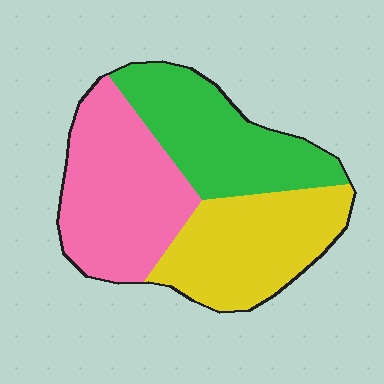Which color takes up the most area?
Pink, at roughly 35%.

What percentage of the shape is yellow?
Yellow takes up between a sixth and a third of the shape.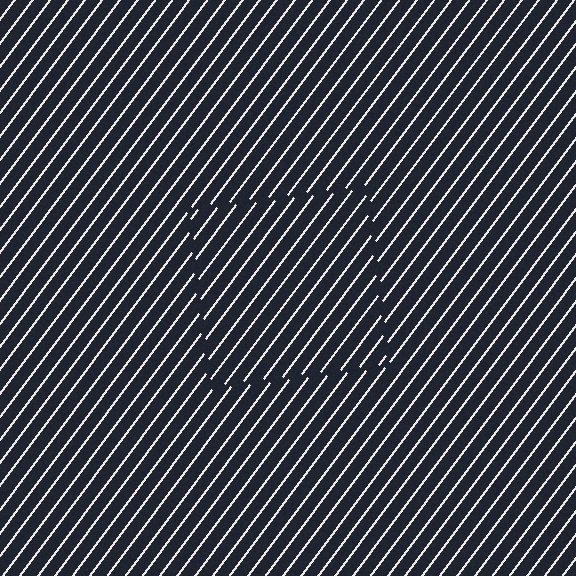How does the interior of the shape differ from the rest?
The interior of the shape contains the same grating, shifted by half a period — the contour is defined by the phase discontinuity where line-ends from the inner and outer gratings abut.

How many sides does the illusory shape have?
4 sides — the line-ends trace a square.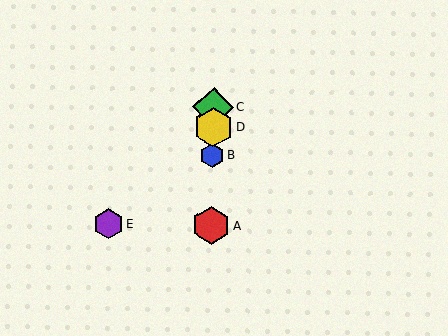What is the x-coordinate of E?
Object E is at x≈108.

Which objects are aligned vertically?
Objects A, B, C, D are aligned vertically.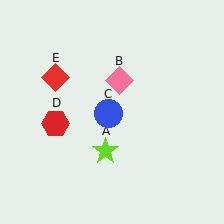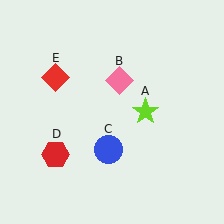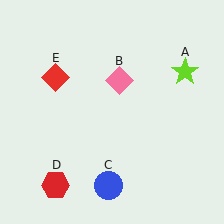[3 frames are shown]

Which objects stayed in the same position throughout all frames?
Pink diamond (object B) and red diamond (object E) remained stationary.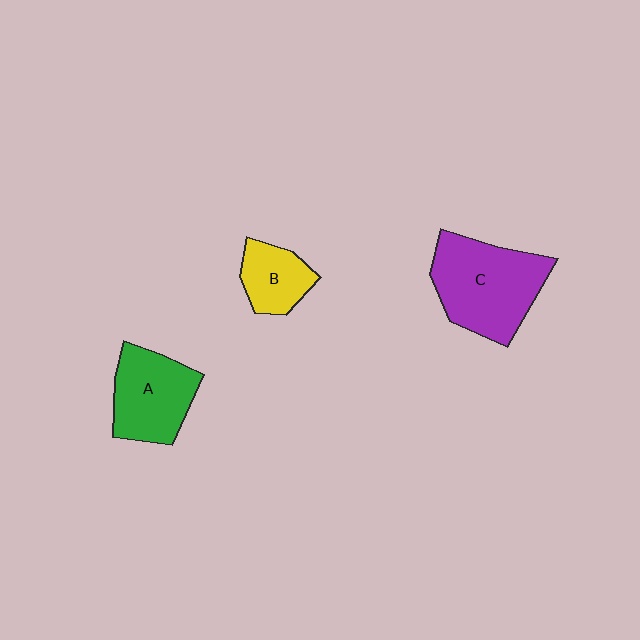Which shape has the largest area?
Shape C (purple).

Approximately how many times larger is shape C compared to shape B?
Approximately 2.2 times.